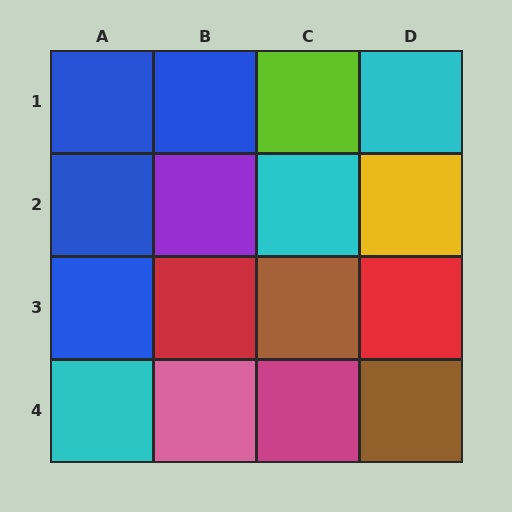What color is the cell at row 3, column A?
Blue.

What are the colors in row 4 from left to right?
Cyan, pink, magenta, brown.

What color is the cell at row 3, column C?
Brown.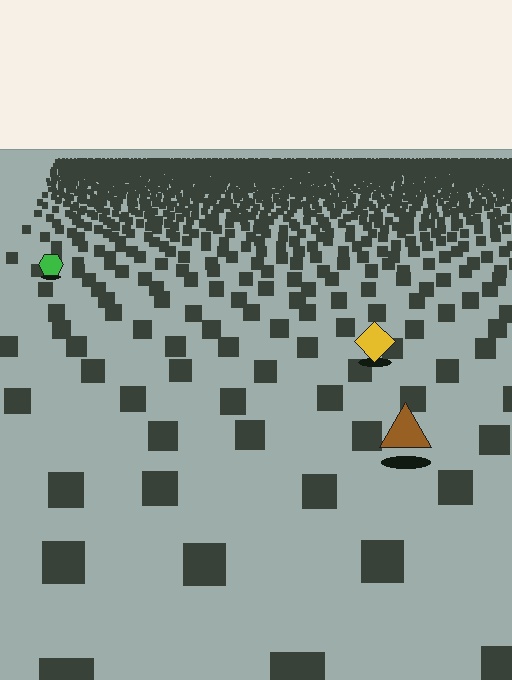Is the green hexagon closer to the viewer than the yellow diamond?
No. The yellow diamond is closer — you can tell from the texture gradient: the ground texture is coarser near it.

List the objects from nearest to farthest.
From nearest to farthest: the brown triangle, the yellow diamond, the green hexagon.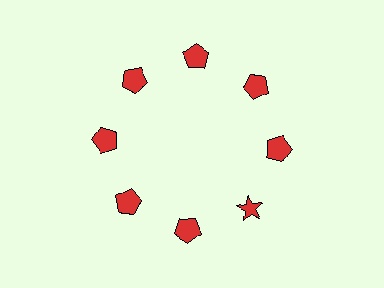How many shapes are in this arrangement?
There are 8 shapes arranged in a ring pattern.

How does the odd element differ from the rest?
It has a different shape: star instead of pentagon.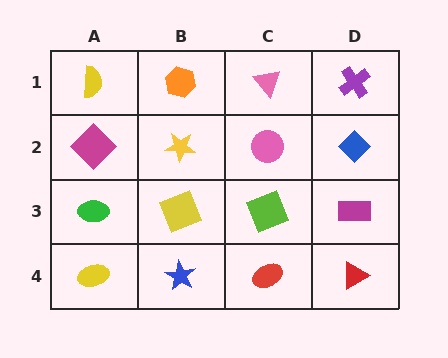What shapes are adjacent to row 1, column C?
A pink circle (row 2, column C), an orange hexagon (row 1, column B), a purple cross (row 1, column D).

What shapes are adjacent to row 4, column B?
A yellow square (row 3, column B), a yellow ellipse (row 4, column A), a red ellipse (row 4, column C).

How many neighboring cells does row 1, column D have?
2.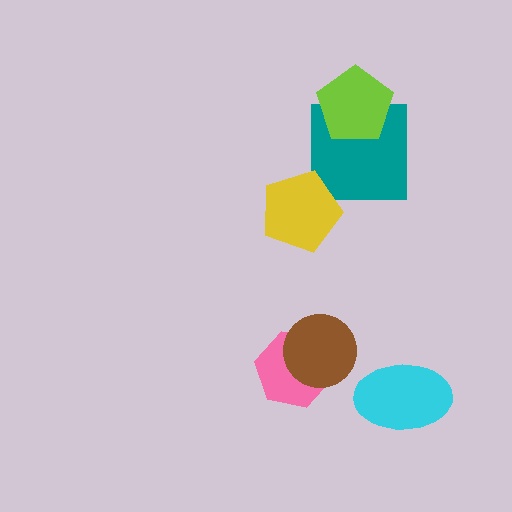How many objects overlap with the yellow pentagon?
0 objects overlap with the yellow pentagon.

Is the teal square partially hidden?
Yes, it is partially covered by another shape.